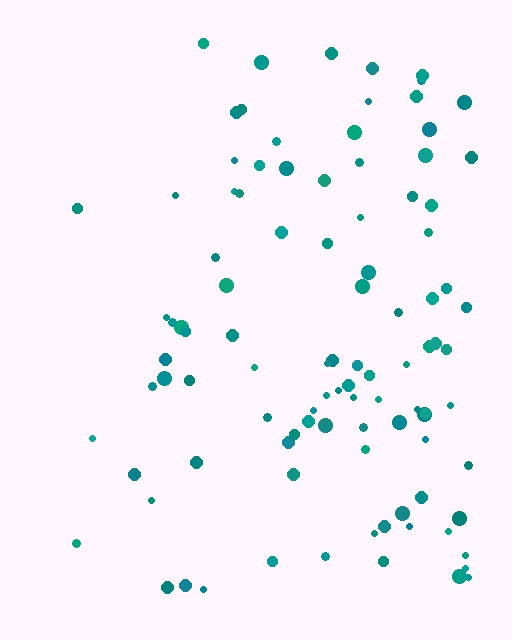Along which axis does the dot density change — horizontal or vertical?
Horizontal.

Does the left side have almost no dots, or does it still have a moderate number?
Still a moderate number, just noticeably fewer than the right.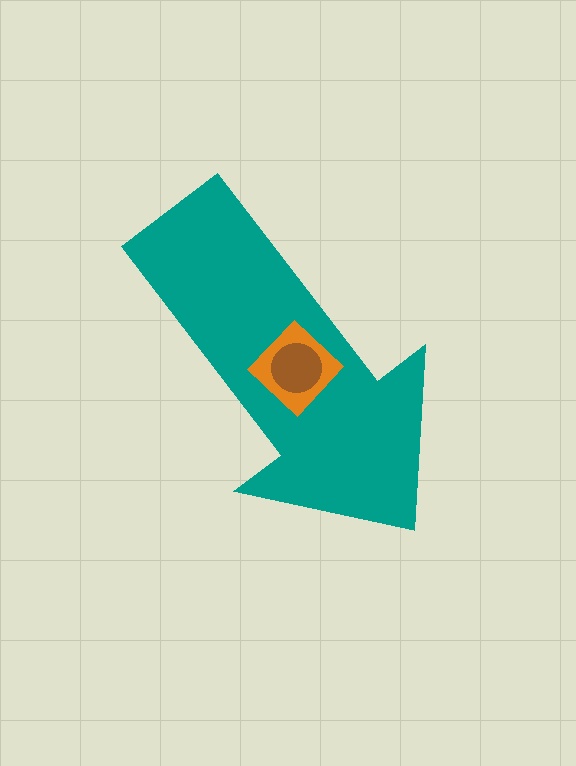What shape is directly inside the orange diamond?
The brown circle.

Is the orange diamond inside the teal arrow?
Yes.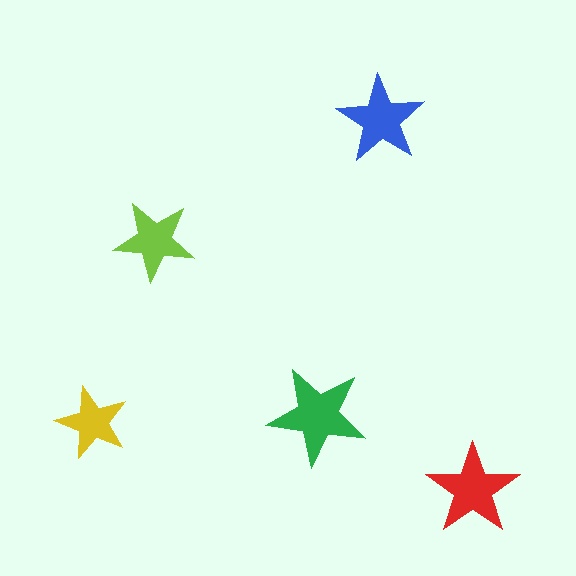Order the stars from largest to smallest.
the green one, the red one, the blue one, the lime one, the yellow one.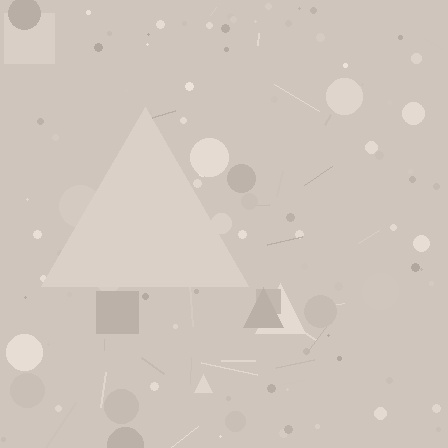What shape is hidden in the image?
A triangle is hidden in the image.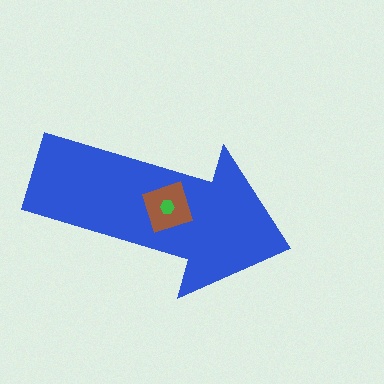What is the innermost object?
The green hexagon.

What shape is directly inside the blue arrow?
The brown diamond.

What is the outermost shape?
The blue arrow.